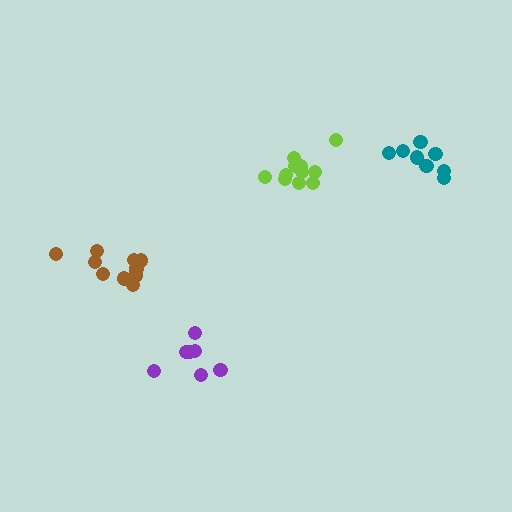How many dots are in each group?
Group 1: 7 dots, Group 2: 11 dots, Group 3: 8 dots, Group 4: 10 dots (36 total).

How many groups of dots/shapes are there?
There are 4 groups.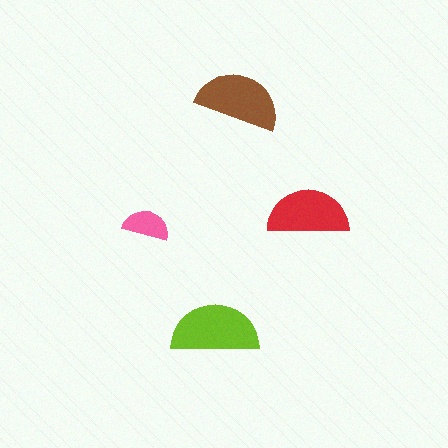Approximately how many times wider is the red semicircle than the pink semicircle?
About 2 times wider.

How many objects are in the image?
There are 4 objects in the image.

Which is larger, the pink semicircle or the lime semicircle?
The lime one.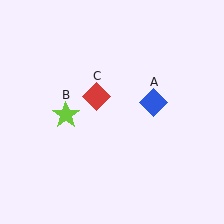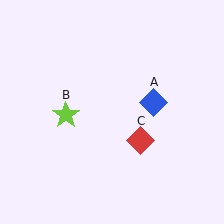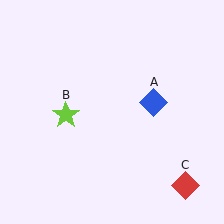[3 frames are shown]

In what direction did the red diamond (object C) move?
The red diamond (object C) moved down and to the right.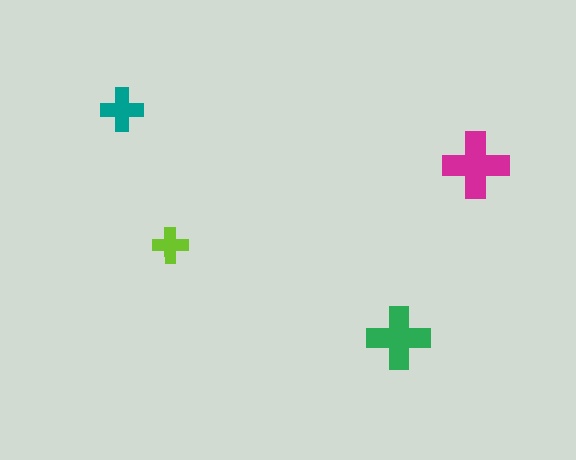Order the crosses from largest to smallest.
the magenta one, the green one, the teal one, the lime one.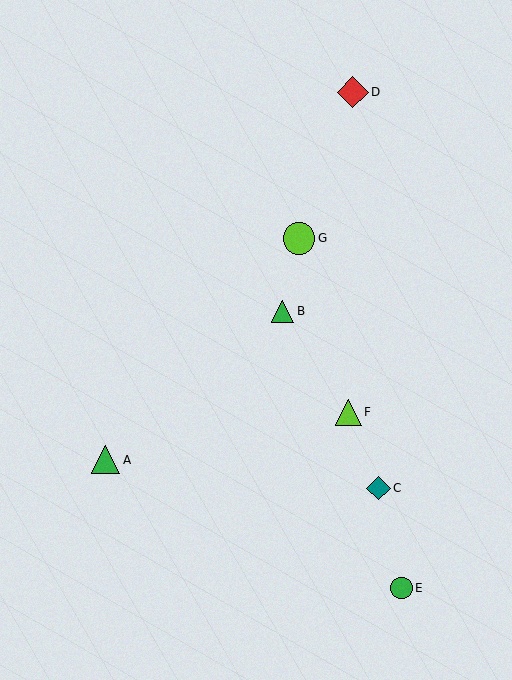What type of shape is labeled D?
Shape D is a red diamond.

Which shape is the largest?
The lime circle (labeled G) is the largest.